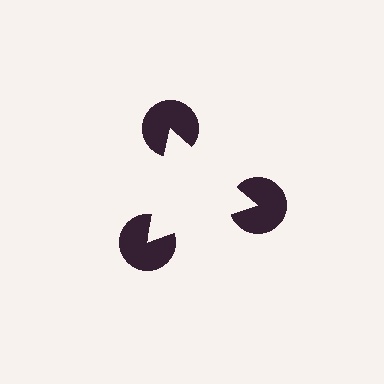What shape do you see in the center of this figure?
An illusory triangle — its edges are inferred from the aligned wedge cuts in the pac-man discs, not physically drawn.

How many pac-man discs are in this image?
There are 3 — one at each vertex of the illusory triangle.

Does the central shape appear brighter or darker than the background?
It typically appears slightly brighter than the background, even though no actual brightness change is drawn.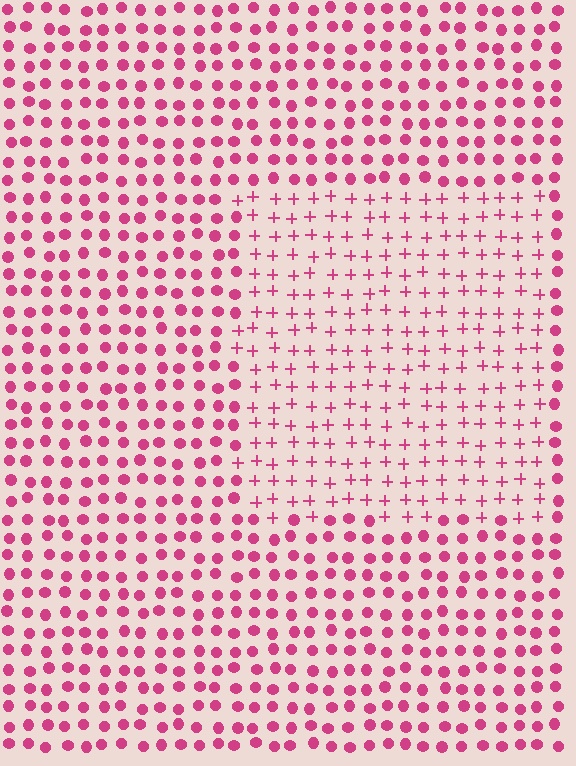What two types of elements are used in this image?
The image uses plus signs inside the rectangle region and circles outside it.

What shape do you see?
I see a rectangle.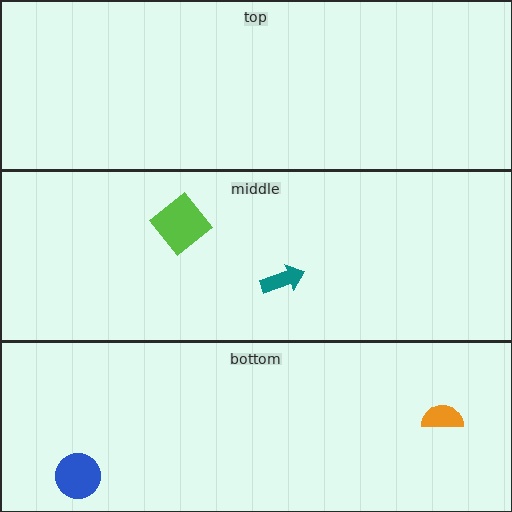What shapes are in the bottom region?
The orange semicircle, the blue circle.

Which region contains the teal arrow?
The middle region.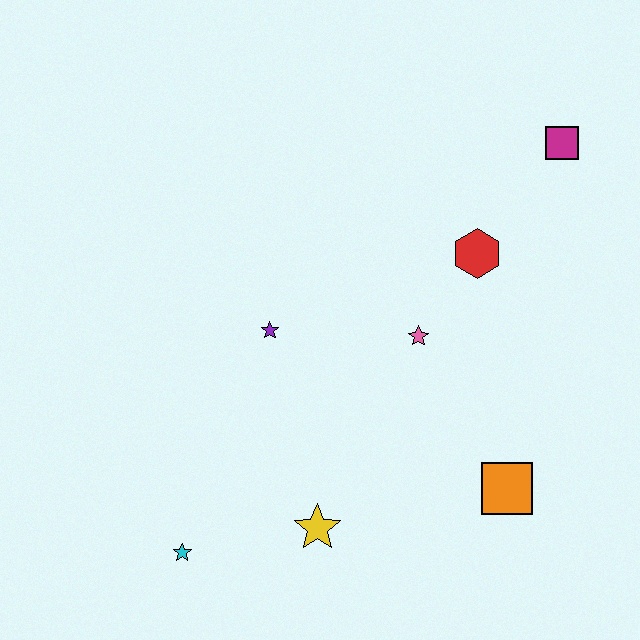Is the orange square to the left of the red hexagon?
No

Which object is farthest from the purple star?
The magenta square is farthest from the purple star.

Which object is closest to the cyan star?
The yellow star is closest to the cyan star.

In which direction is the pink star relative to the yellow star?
The pink star is above the yellow star.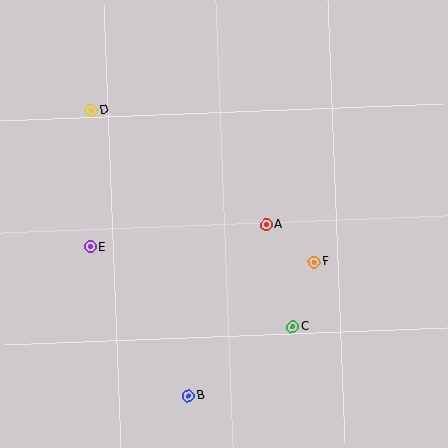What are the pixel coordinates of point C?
Point C is at (293, 327).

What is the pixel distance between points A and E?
The distance between A and E is 178 pixels.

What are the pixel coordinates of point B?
Point B is at (188, 396).